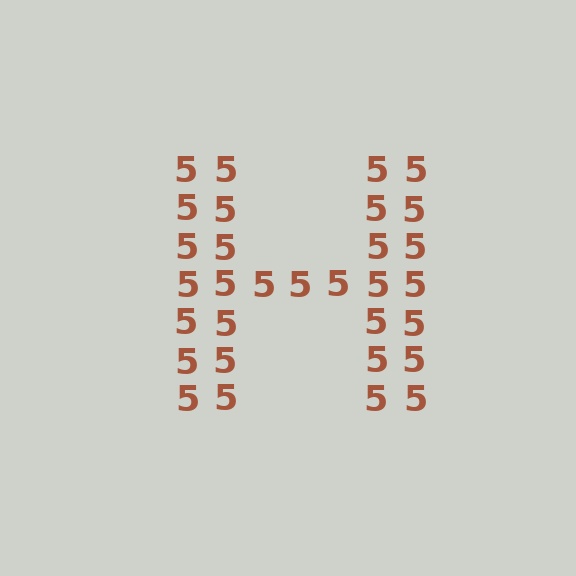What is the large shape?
The large shape is the letter H.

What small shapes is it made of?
It is made of small digit 5's.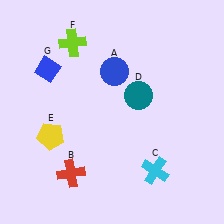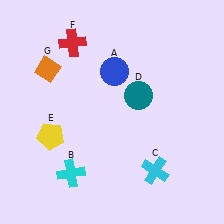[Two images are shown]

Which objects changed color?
B changed from red to cyan. F changed from lime to red. G changed from blue to orange.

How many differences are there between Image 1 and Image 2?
There are 3 differences between the two images.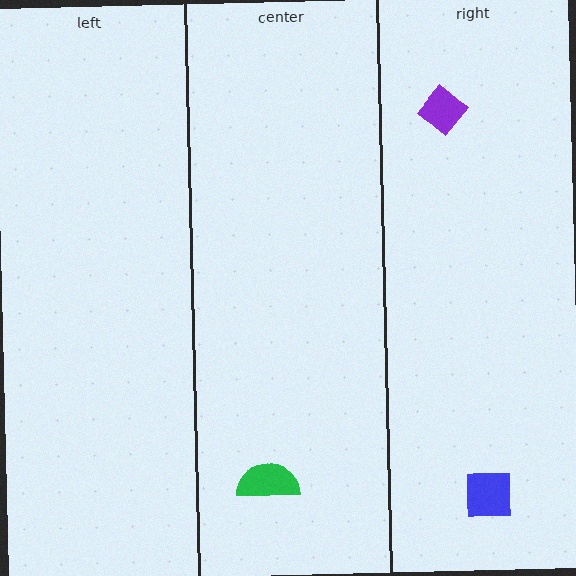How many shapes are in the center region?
1.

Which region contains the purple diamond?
The right region.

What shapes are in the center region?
The green semicircle.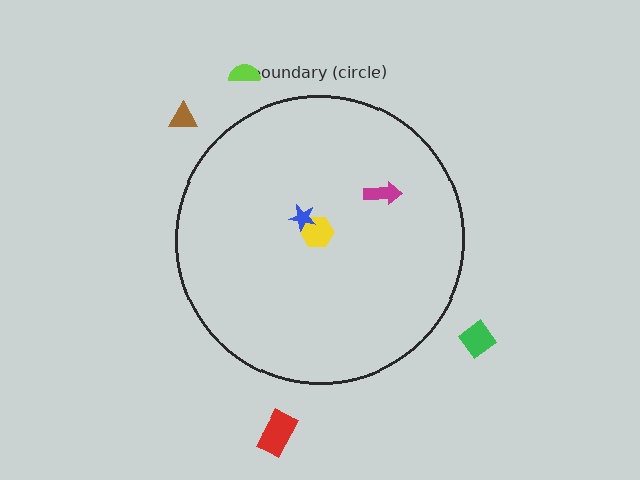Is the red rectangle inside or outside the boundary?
Outside.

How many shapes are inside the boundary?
3 inside, 4 outside.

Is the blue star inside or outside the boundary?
Inside.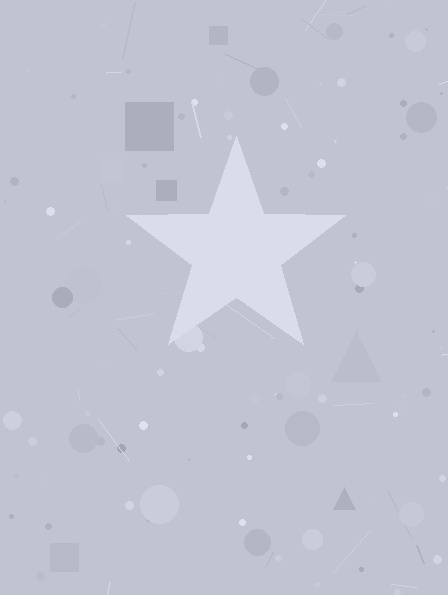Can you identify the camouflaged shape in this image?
The camouflaged shape is a star.